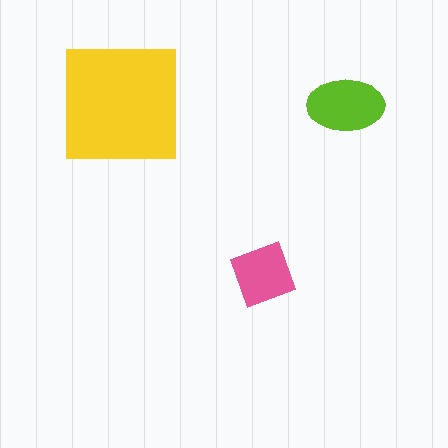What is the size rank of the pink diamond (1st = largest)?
3rd.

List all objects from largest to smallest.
The yellow square, the lime ellipse, the pink diamond.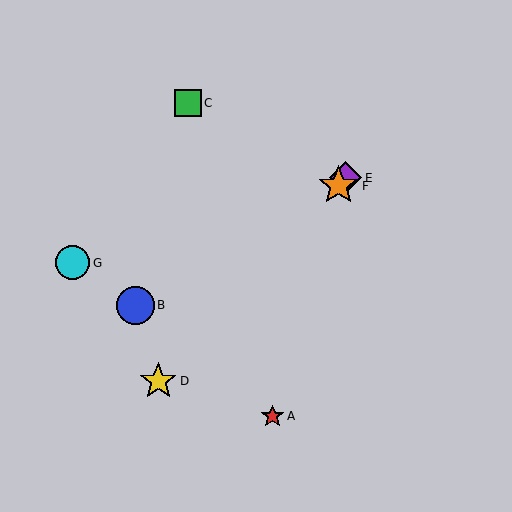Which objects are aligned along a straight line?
Objects D, E, F are aligned along a straight line.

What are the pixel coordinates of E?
Object E is at (346, 178).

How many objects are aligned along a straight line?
3 objects (D, E, F) are aligned along a straight line.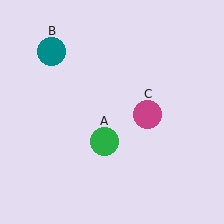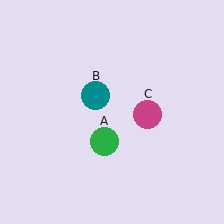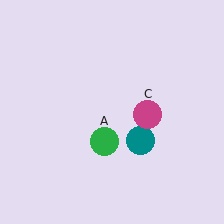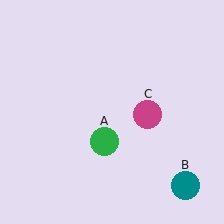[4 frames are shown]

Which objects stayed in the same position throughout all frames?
Green circle (object A) and magenta circle (object C) remained stationary.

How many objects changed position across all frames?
1 object changed position: teal circle (object B).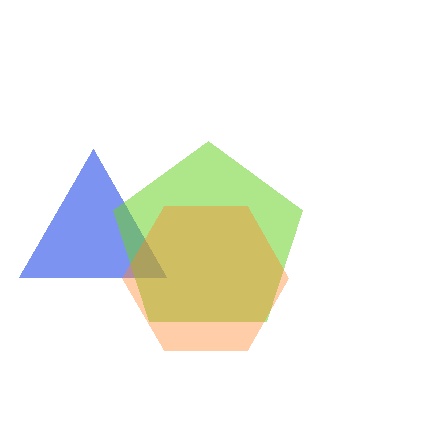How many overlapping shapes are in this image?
There are 3 overlapping shapes in the image.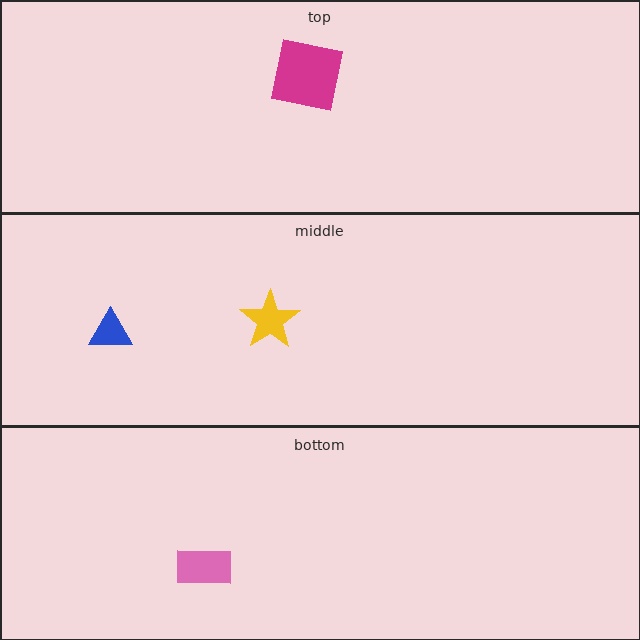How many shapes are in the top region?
1.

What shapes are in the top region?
The magenta square.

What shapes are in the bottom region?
The pink rectangle.